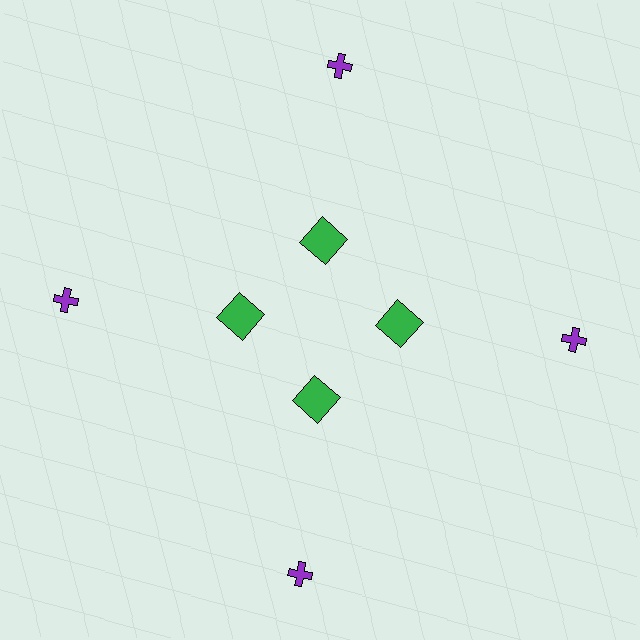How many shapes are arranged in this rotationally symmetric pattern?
There are 8 shapes, arranged in 4 groups of 2.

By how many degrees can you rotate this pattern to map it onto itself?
The pattern maps onto itself every 90 degrees of rotation.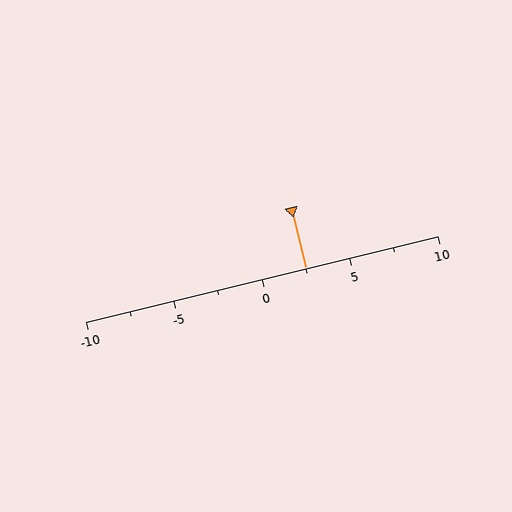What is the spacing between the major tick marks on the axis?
The major ticks are spaced 5 apart.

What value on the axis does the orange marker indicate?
The marker indicates approximately 2.5.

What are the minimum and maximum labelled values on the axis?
The axis runs from -10 to 10.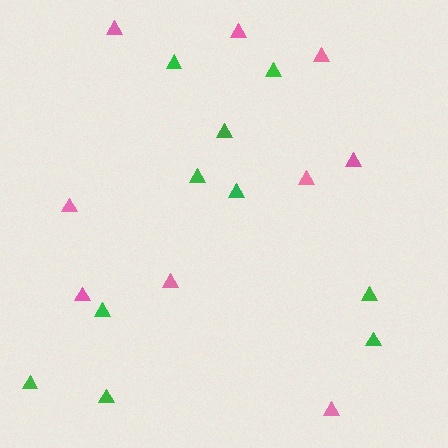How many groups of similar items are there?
There are 2 groups: one group of pink triangles (9) and one group of green triangles (10).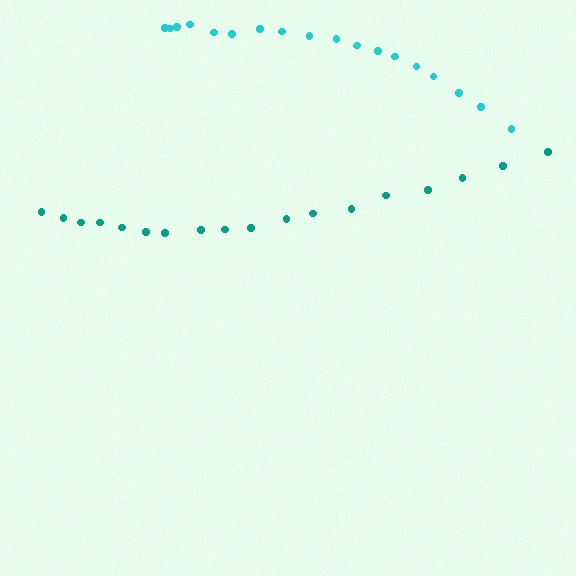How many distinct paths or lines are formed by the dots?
There are 2 distinct paths.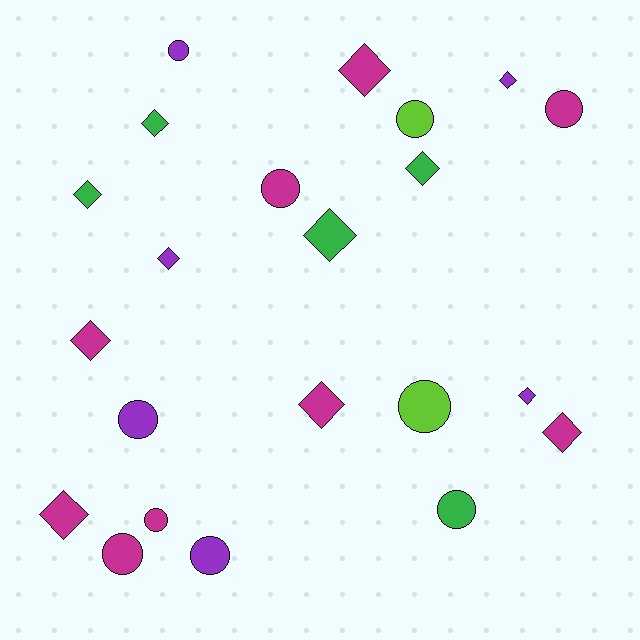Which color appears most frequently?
Magenta, with 9 objects.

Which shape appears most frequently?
Diamond, with 12 objects.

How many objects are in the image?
There are 22 objects.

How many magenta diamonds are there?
There are 5 magenta diamonds.